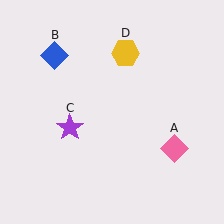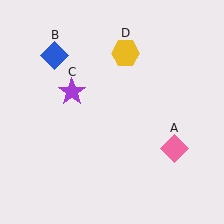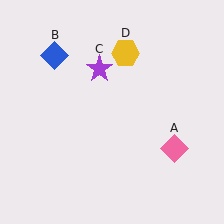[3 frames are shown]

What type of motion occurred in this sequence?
The purple star (object C) rotated clockwise around the center of the scene.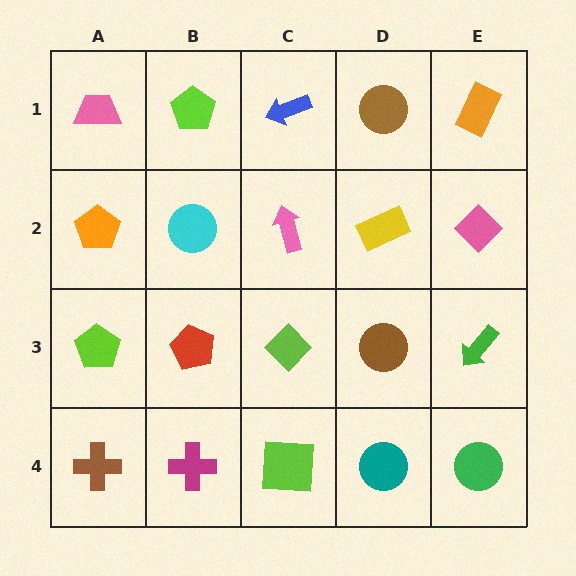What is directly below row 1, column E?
A pink diamond.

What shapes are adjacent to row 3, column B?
A cyan circle (row 2, column B), a magenta cross (row 4, column B), a lime pentagon (row 3, column A), a lime diamond (row 3, column C).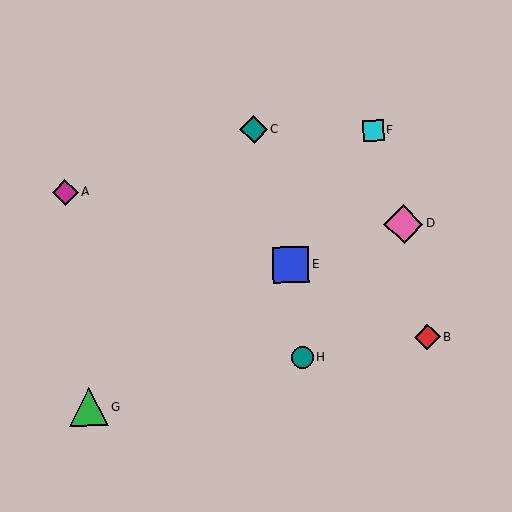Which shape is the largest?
The pink diamond (labeled D) is the largest.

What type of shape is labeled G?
Shape G is a green triangle.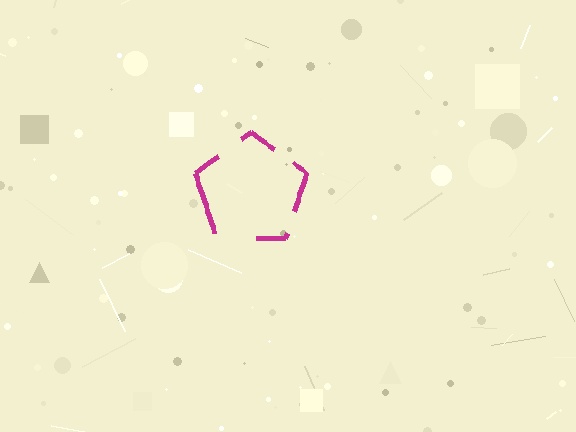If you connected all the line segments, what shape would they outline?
They would outline a pentagon.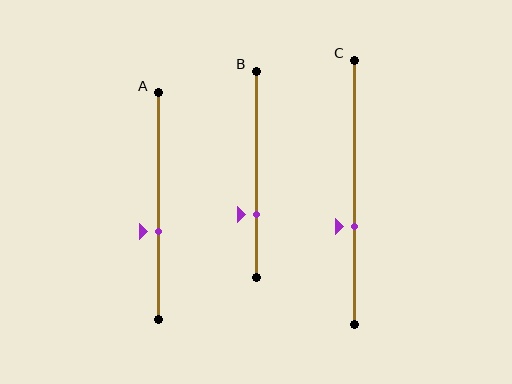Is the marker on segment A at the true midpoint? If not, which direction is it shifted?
No, the marker on segment A is shifted downward by about 11% of the segment length.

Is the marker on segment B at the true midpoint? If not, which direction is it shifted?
No, the marker on segment B is shifted downward by about 19% of the segment length.